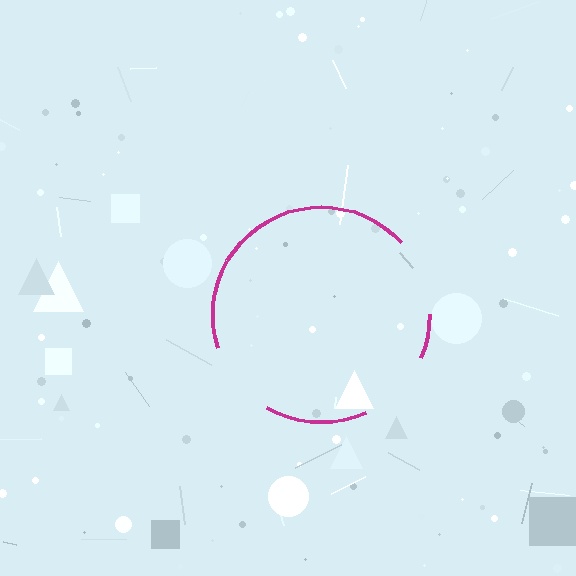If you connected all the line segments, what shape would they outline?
They would outline a circle.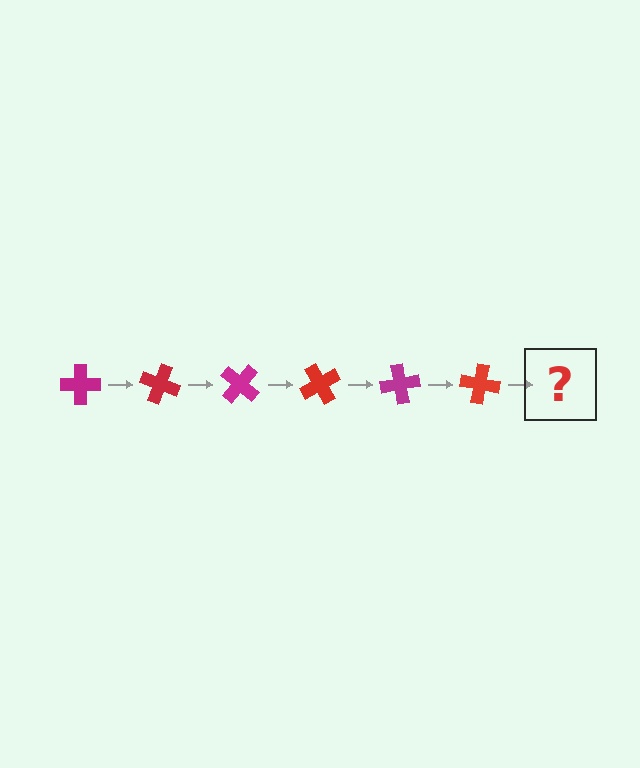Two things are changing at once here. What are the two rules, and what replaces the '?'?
The two rules are that it rotates 20 degrees each step and the color cycles through magenta and red. The '?' should be a magenta cross, rotated 120 degrees from the start.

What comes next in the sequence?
The next element should be a magenta cross, rotated 120 degrees from the start.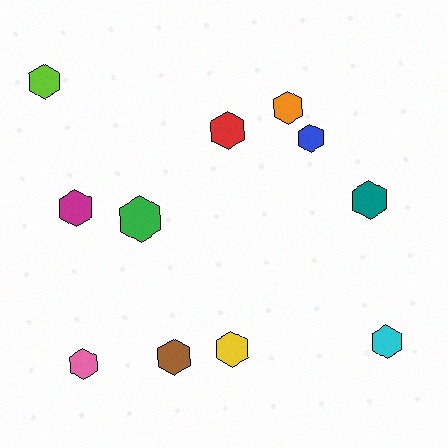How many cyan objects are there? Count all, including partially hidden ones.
There is 1 cyan object.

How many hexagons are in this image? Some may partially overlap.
There are 11 hexagons.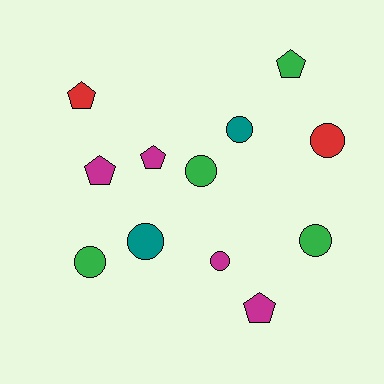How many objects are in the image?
There are 12 objects.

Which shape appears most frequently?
Circle, with 7 objects.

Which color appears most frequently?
Magenta, with 4 objects.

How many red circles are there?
There is 1 red circle.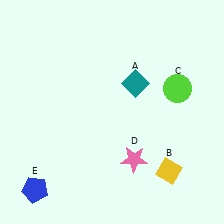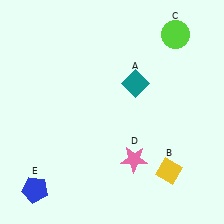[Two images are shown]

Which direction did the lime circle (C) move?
The lime circle (C) moved up.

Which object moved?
The lime circle (C) moved up.